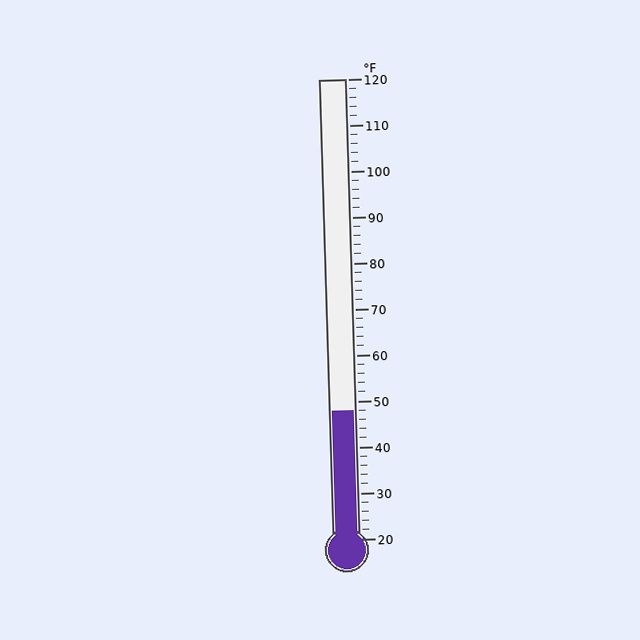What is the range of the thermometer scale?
The thermometer scale ranges from 20°F to 120°F.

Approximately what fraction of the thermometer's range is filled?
The thermometer is filled to approximately 30% of its range.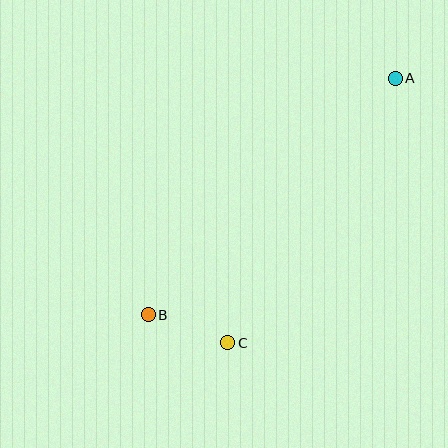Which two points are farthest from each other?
Points A and B are farthest from each other.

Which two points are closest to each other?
Points B and C are closest to each other.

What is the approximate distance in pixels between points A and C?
The distance between A and C is approximately 313 pixels.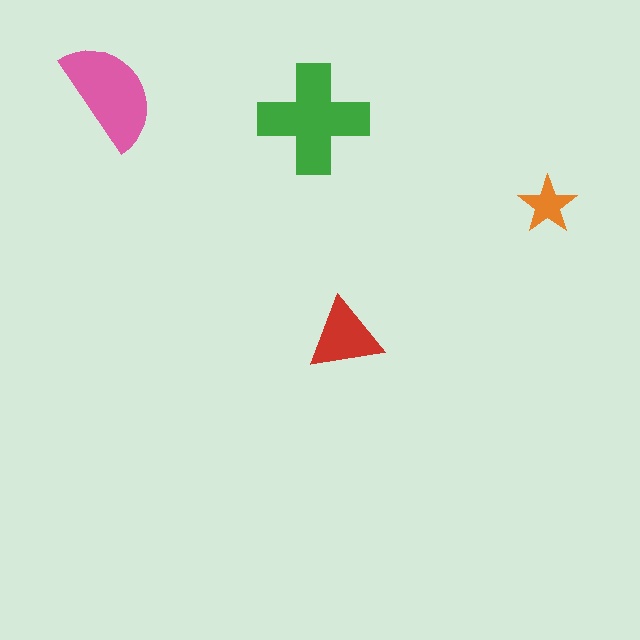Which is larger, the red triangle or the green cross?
The green cross.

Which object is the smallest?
The orange star.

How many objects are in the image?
There are 4 objects in the image.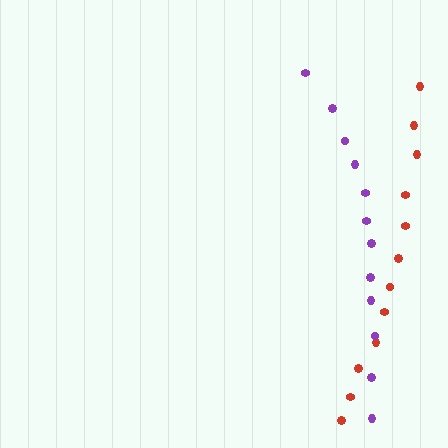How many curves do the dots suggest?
There are 2 distinct paths.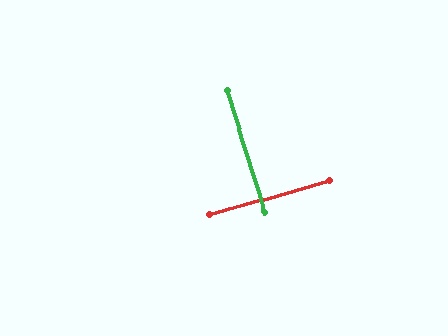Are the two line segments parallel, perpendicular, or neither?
Perpendicular — they meet at approximately 89°.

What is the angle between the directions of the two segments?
Approximately 89 degrees.